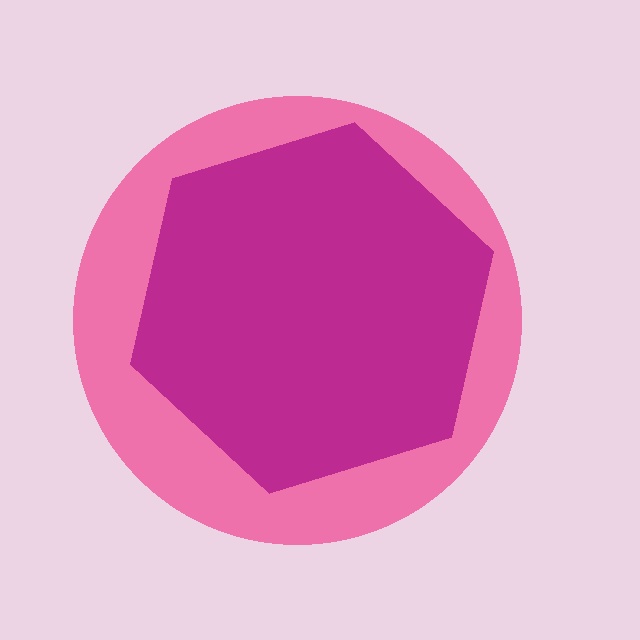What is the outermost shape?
The pink circle.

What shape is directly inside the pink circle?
The magenta hexagon.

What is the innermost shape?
The magenta hexagon.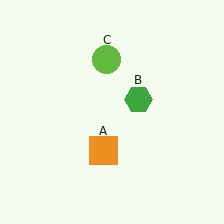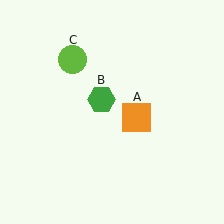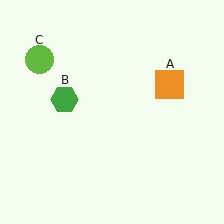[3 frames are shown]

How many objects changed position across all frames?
3 objects changed position: orange square (object A), green hexagon (object B), lime circle (object C).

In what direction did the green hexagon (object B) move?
The green hexagon (object B) moved left.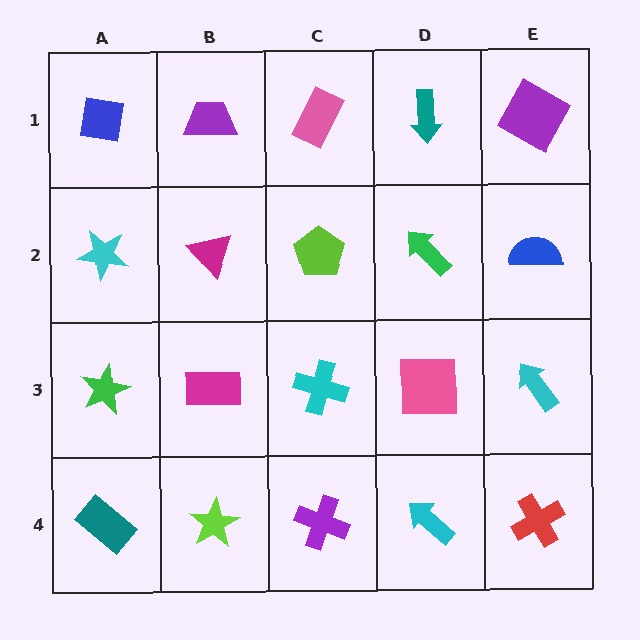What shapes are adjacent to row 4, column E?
A cyan arrow (row 3, column E), a cyan arrow (row 4, column D).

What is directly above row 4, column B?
A magenta rectangle.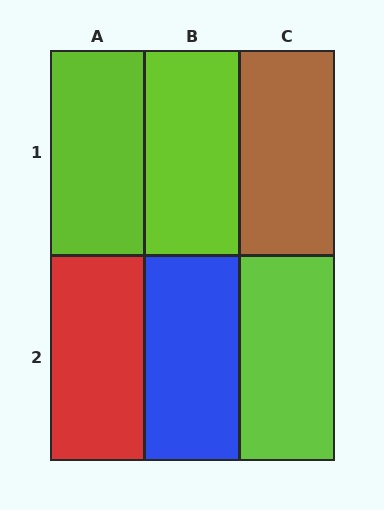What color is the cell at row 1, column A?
Lime.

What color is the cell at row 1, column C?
Brown.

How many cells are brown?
1 cell is brown.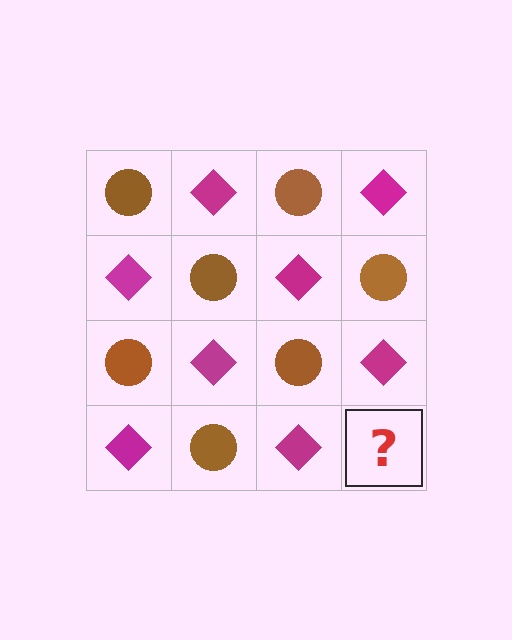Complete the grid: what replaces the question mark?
The question mark should be replaced with a brown circle.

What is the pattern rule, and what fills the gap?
The rule is that it alternates brown circle and magenta diamond in a checkerboard pattern. The gap should be filled with a brown circle.